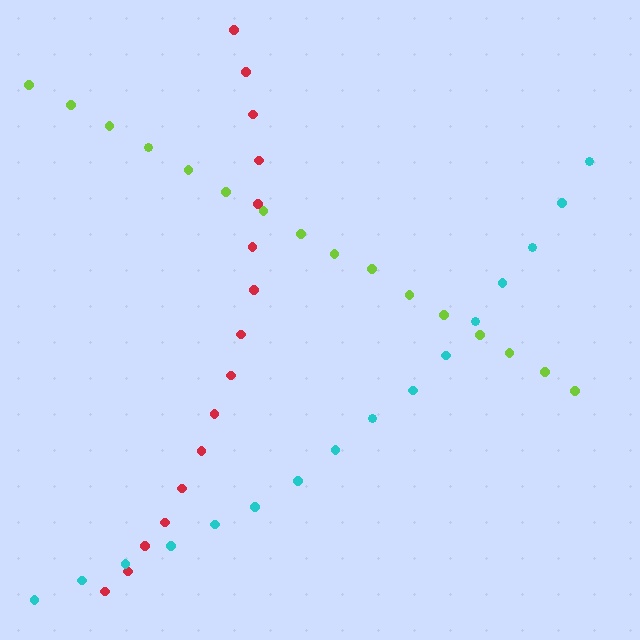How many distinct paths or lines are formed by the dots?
There are 3 distinct paths.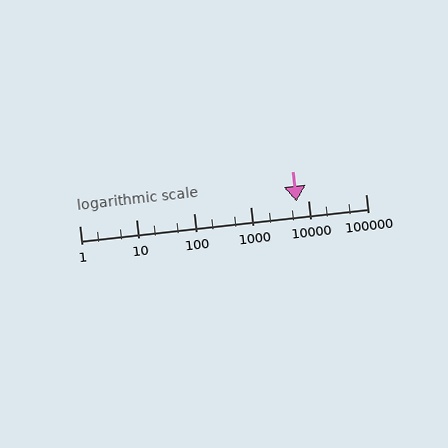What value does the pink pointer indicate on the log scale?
The pointer indicates approximately 6300.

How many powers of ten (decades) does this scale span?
The scale spans 5 decades, from 1 to 100000.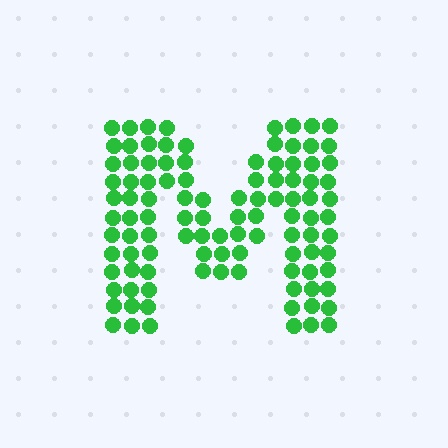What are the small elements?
The small elements are circles.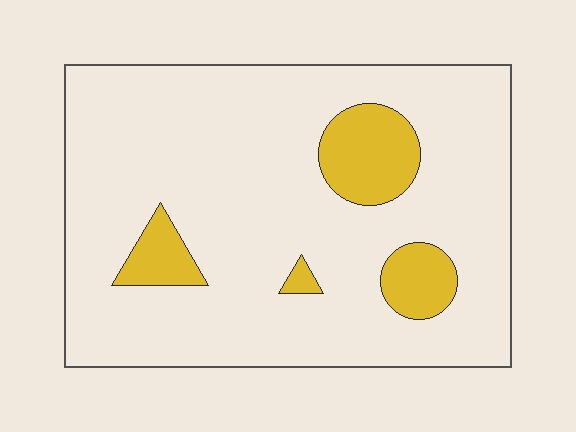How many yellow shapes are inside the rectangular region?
4.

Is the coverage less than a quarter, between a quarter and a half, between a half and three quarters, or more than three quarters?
Less than a quarter.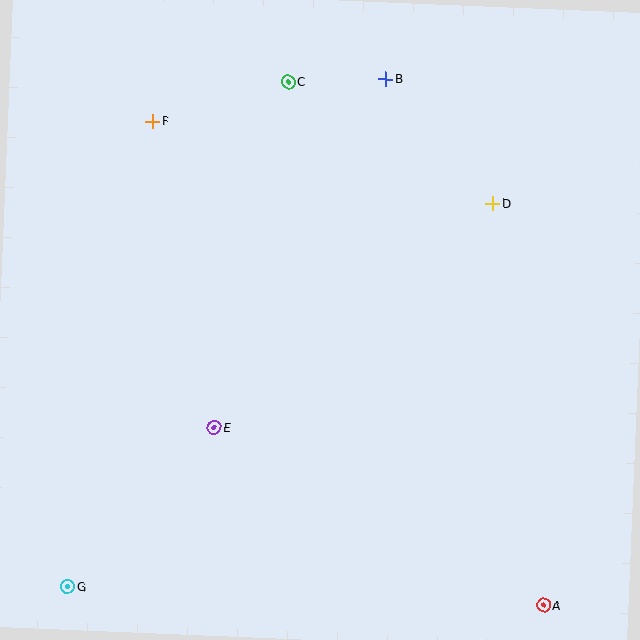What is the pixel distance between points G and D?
The distance between G and D is 573 pixels.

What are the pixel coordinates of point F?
Point F is at (153, 121).